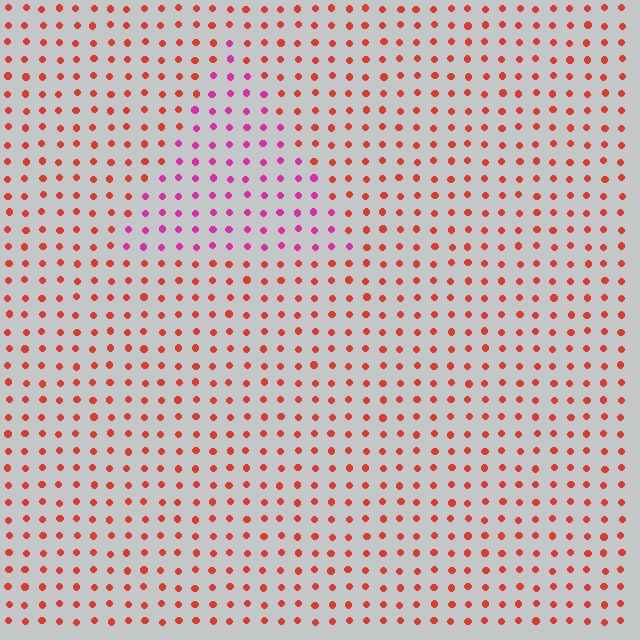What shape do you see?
I see a triangle.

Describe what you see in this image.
The image is filled with small red elements in a uniform arrangement. A triangle-shaped region is visible where the elements are tinted to a slightly different hue, forming a subtle color boundary.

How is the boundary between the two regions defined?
The boundary is defined purely by a slight shift in hue (about 49 degrees). Spacing, size, and orientation are identical on both sides.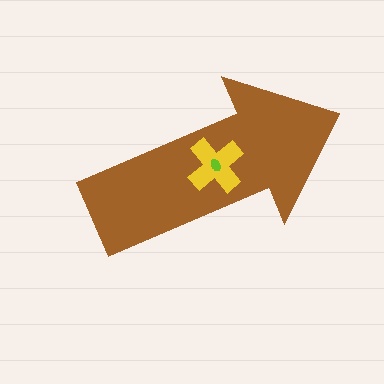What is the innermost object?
The lime ellipse.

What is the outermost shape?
The brown arrow.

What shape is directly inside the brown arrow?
The yellow cross.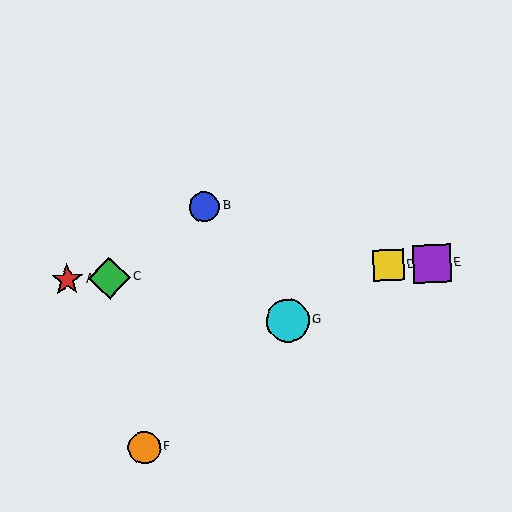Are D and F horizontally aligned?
No, D is at y≈266 and F is at y≈448.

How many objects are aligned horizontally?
4 objects (A, C, D, E) are aligned horizontally.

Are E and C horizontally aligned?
Yes, both are at y≈264.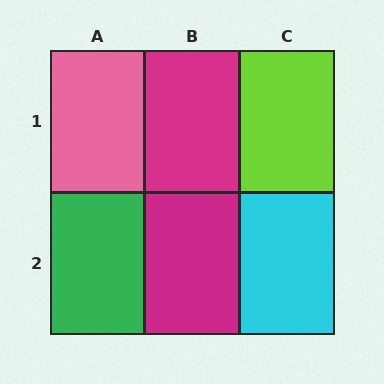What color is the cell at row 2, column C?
Cyan.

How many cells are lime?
1 cell is lime.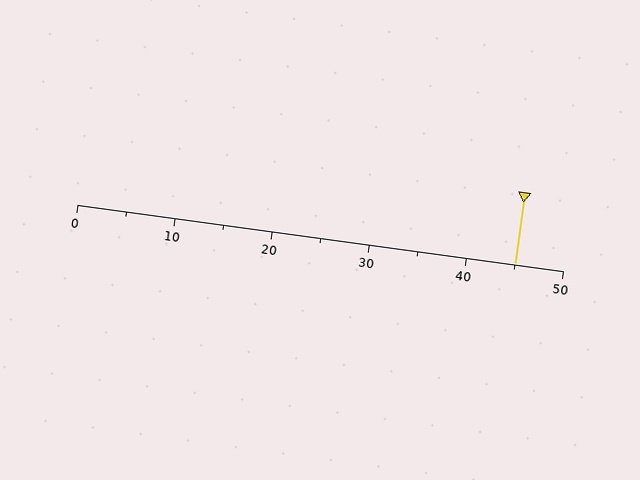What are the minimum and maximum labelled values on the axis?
The axis runs from 0 to 50.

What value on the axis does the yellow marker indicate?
The marker indicates approximately 45.